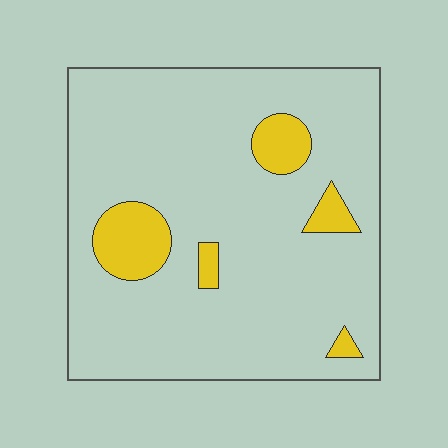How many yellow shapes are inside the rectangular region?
5.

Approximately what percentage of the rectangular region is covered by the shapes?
Approximately 10%.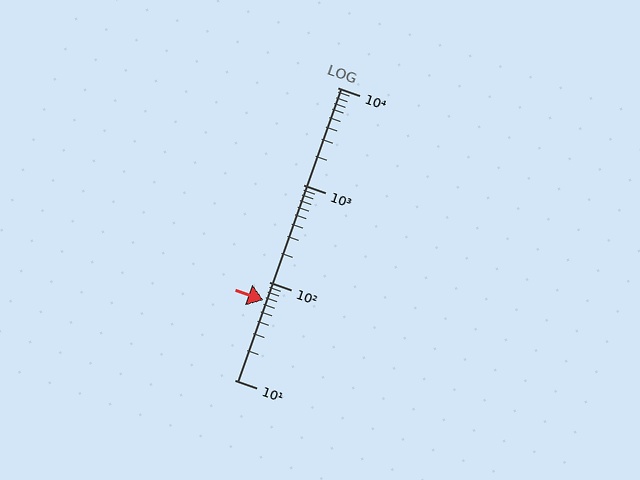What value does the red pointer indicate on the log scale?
The pointer indicates approximately 66.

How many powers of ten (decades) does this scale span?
The scale spans 3 decades, from 10 to 10000.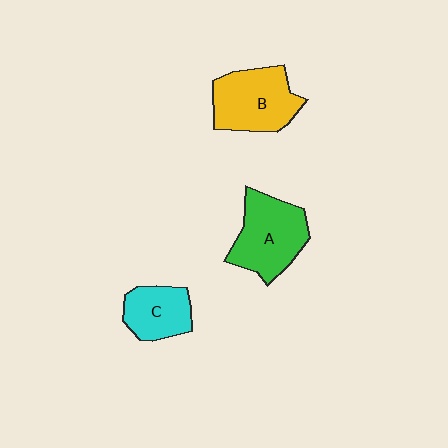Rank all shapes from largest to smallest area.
From largest to smallest: A (green), B (yellow), C (cyan).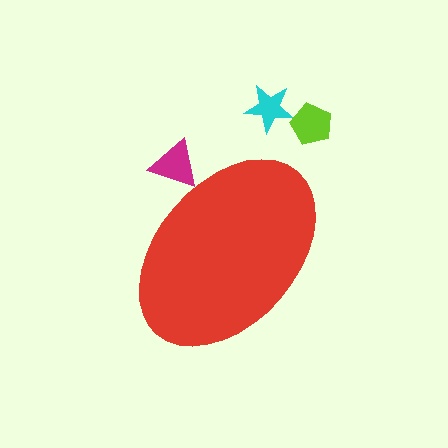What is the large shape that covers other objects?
A red ellipse.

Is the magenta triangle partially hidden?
Yes, the magenta triangle is partially hidden behind the red ellipse.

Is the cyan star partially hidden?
No, the cyan star is fully visible.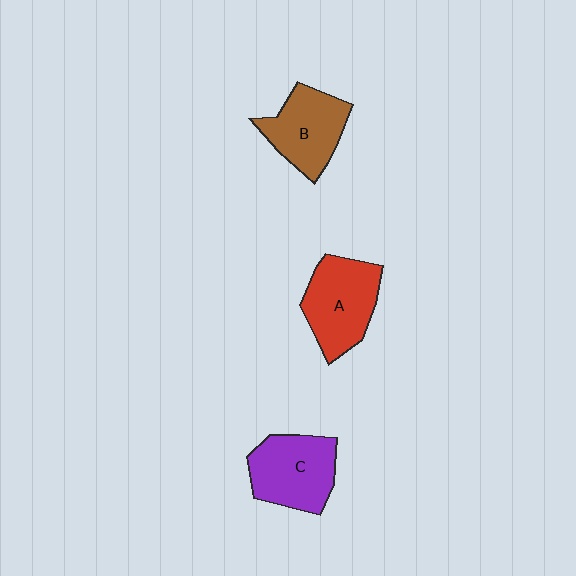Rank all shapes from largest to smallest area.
From largest to smallest: A (red), C (purple), B (brown).